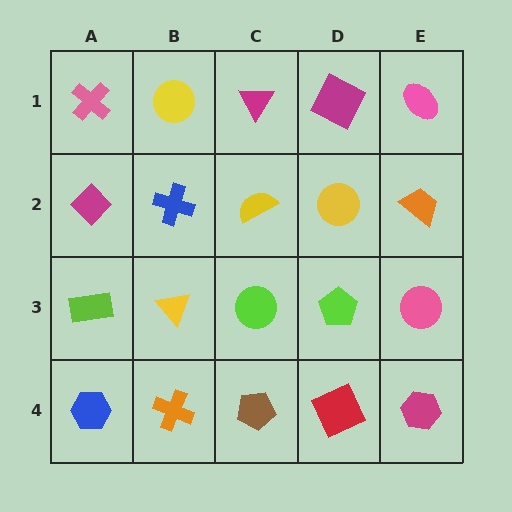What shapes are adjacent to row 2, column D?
A magenta square (row 1, column D), a lime pentagon (row 3, column D), a yellow semicircle (row 2, column C), an orange trapezoid (row 2, column E).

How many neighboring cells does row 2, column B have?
4.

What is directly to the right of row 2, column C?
A yellow circle.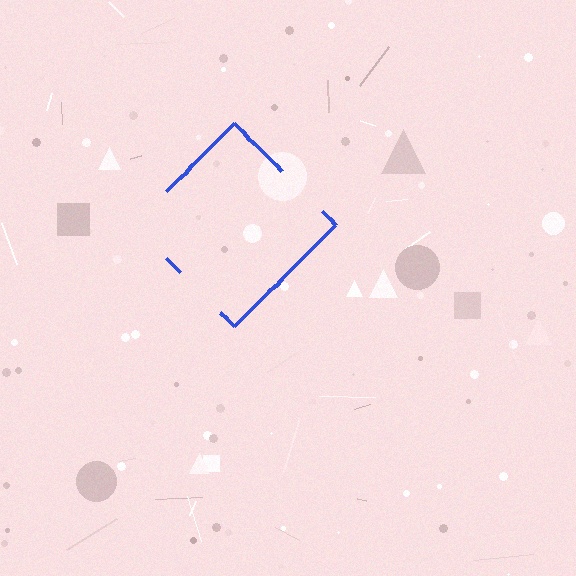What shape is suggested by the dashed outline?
The dashed outline suggests a diamond.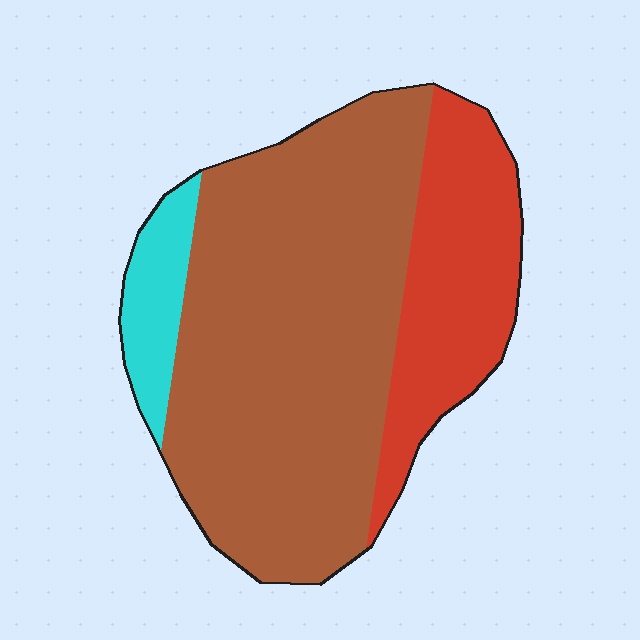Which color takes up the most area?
Brown, at roughly 65%.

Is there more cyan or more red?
Red.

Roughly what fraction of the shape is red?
Red takes up about one quarter (1/4) of the shape.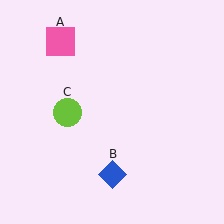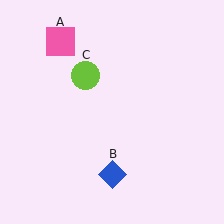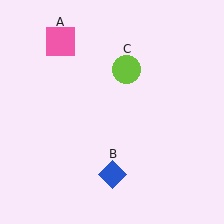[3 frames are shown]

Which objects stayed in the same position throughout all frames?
Pink square (object A) and blue diamond (object B) remained stationary.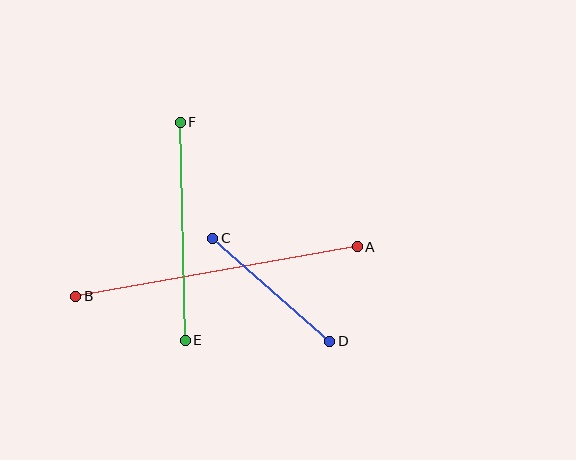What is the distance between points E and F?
The distance is approximately 218 pixels.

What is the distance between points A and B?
The distance is approximately 286 pixels.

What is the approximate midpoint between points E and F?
The midpoint is at approximately (183, 231) pixels.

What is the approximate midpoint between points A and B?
The midpoint is at approximately (216, 272) pixels.